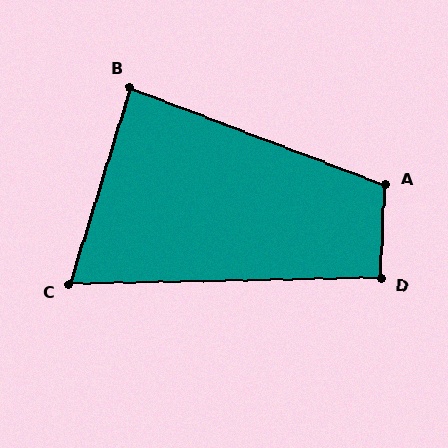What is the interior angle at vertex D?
Approximately 94 degrees (approximately right).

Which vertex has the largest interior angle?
A, at approximately 108 degrees.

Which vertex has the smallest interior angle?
C, at approximately 72 degrees.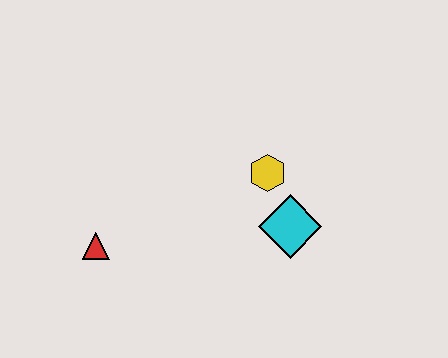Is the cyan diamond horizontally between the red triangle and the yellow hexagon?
No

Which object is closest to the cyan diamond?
The yellow hexagon is closest to the cyan diamond.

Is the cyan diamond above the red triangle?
Yes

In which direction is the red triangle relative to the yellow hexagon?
The red triangle is to the left of the yellow hexagon.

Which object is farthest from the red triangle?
The cyan diamond is farthest from the red triangle.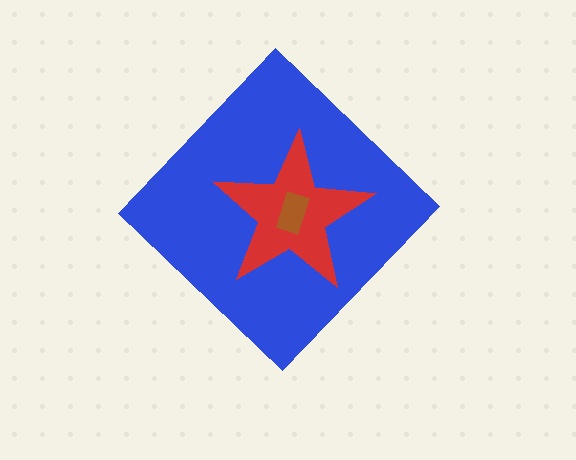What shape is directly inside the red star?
The brown rectangle.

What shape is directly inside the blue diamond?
The red star.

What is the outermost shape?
The blue diamond.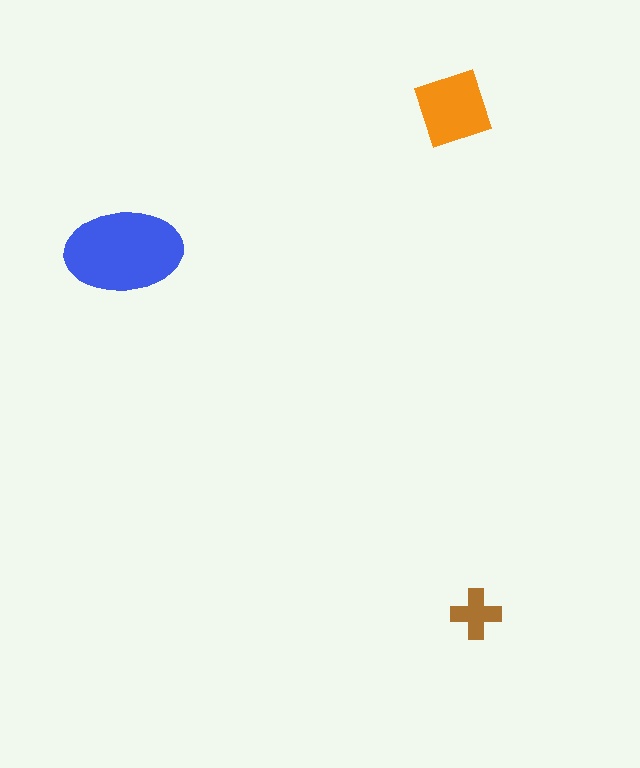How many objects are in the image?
There are 3 objects in the image.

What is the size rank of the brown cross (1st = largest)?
3rd.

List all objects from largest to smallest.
The blue ellipse, the orange square, the brown cross.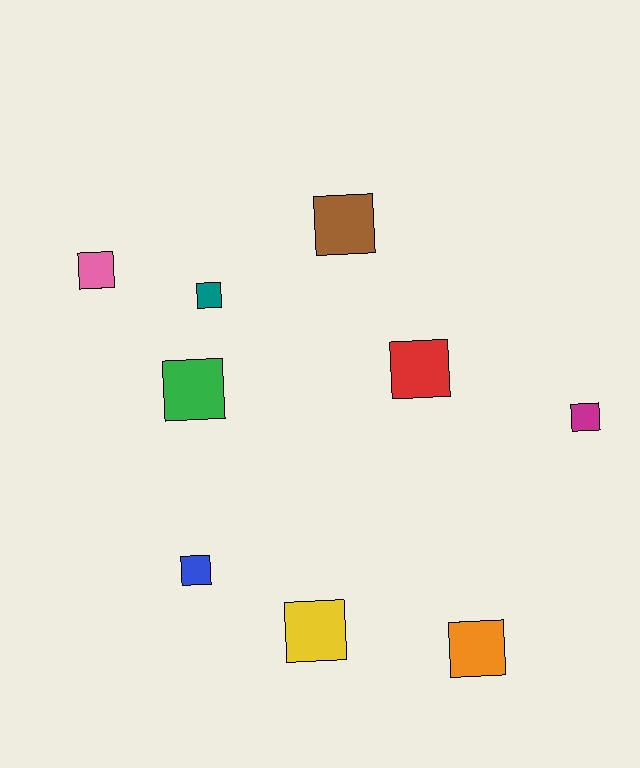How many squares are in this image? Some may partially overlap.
There are 9 squares.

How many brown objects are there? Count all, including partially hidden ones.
There is 1 brown object.